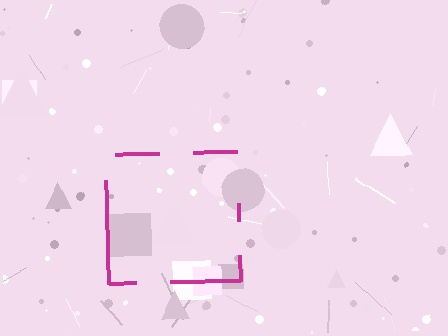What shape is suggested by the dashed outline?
The dashed outline suggests a square.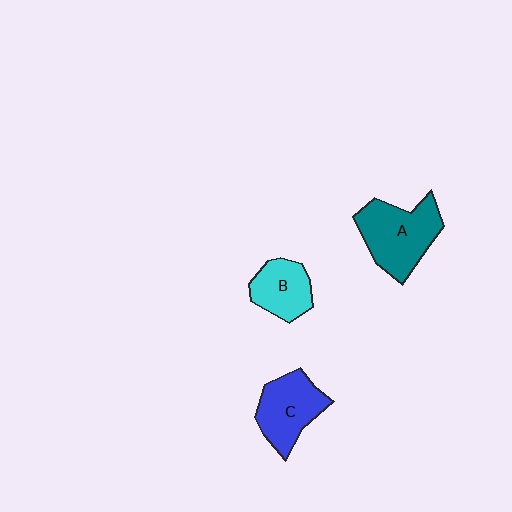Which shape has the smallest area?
Shape B (cyan).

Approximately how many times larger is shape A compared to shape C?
Approximately 1.2 times.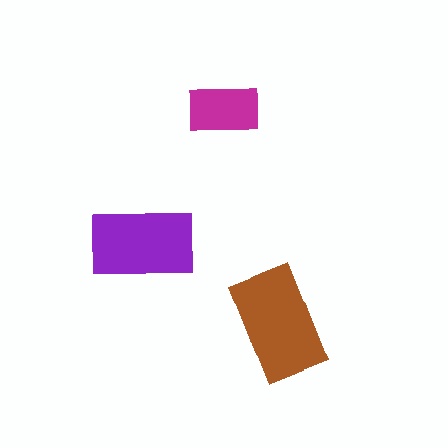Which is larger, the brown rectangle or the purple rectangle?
The brown one.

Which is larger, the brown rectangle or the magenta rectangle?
The brown one.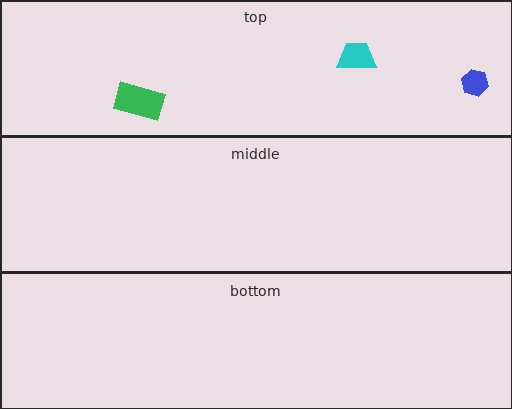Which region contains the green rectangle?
The top region.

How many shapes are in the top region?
3.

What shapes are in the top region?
The green rectangle, the cyan trapezoid, the blue hexagon.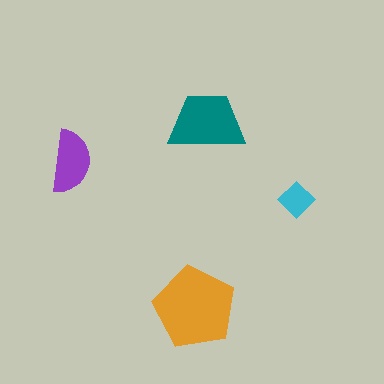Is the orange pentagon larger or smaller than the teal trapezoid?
Larger.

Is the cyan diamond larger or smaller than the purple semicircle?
Smaller.